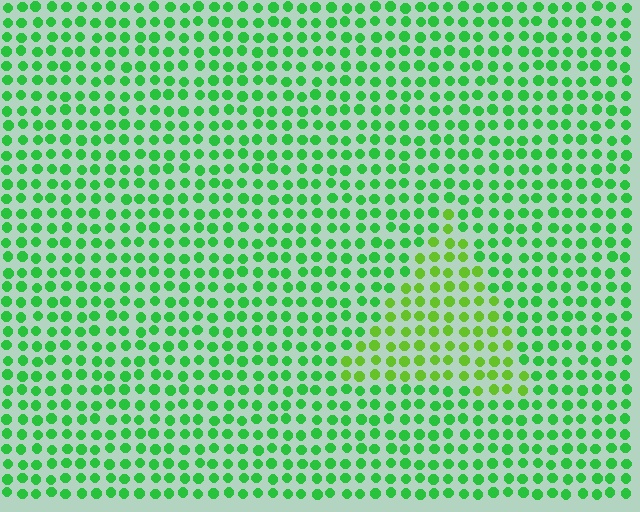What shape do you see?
I see a triangle.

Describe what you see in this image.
The image is filled with small green elements in a uniform arrangement. A triangle-shaped region is visible where the elements are tinted to a slightly different hue, forming a subtle color boundary.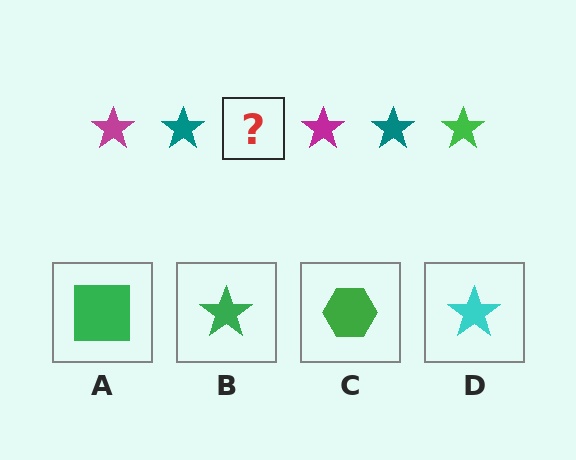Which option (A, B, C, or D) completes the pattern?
B.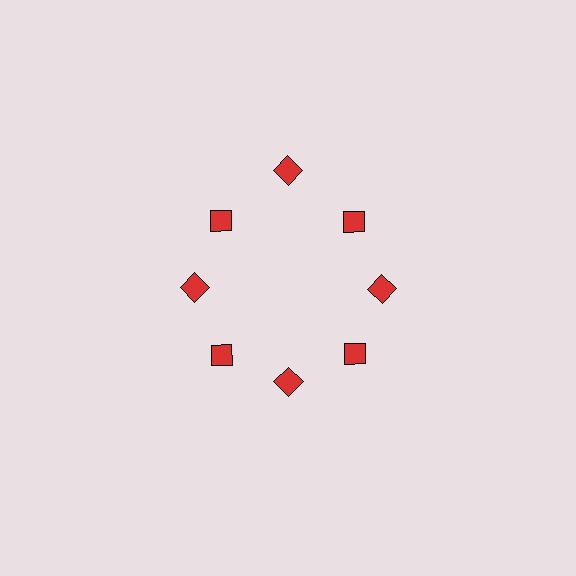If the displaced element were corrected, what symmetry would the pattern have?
It would have 8-fold rotational symmetry — the pattern would map onto itself every 45 degrees.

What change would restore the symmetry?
The symmetry would be restored by moving it inward, back onto the ring so that all 8 squares sit at equal angles and equal distance from the center.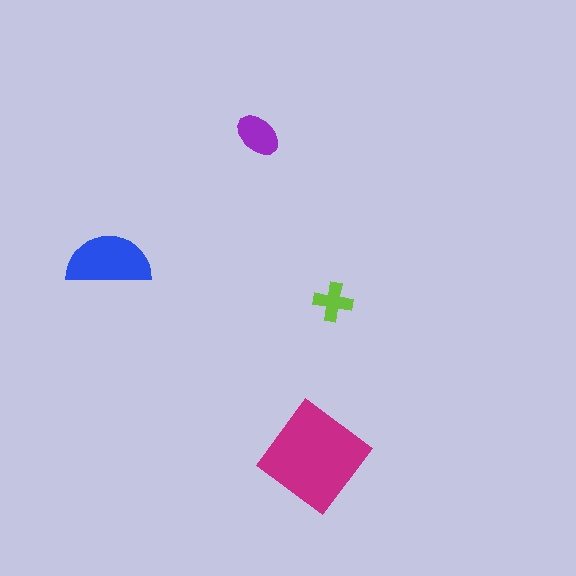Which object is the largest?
The magenta diamond.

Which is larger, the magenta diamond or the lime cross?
The magenta diamond.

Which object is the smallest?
The lime cross.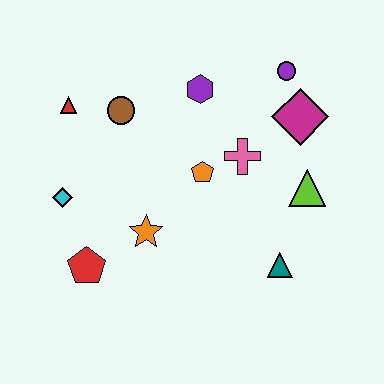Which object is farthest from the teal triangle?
The red triangle is farthest from the teal triangle.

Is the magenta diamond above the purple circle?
No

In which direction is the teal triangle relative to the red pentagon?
The teal triangle is to the right of the red pentagon.